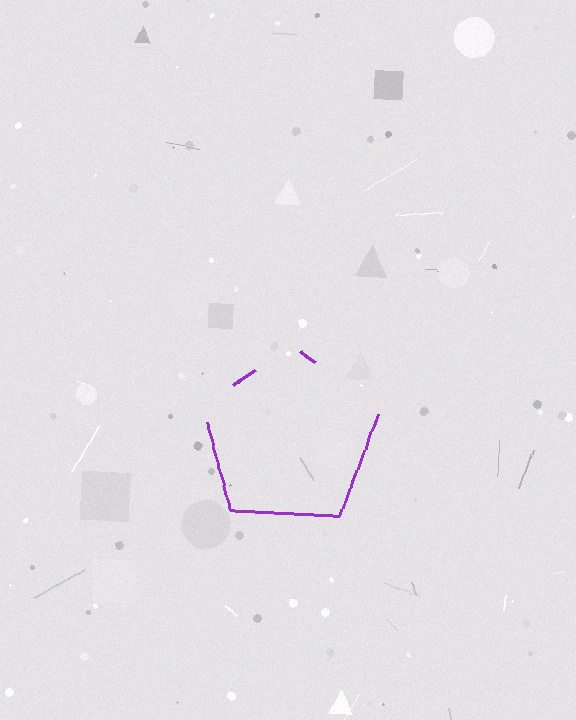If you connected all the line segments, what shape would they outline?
They would outline a pentagon.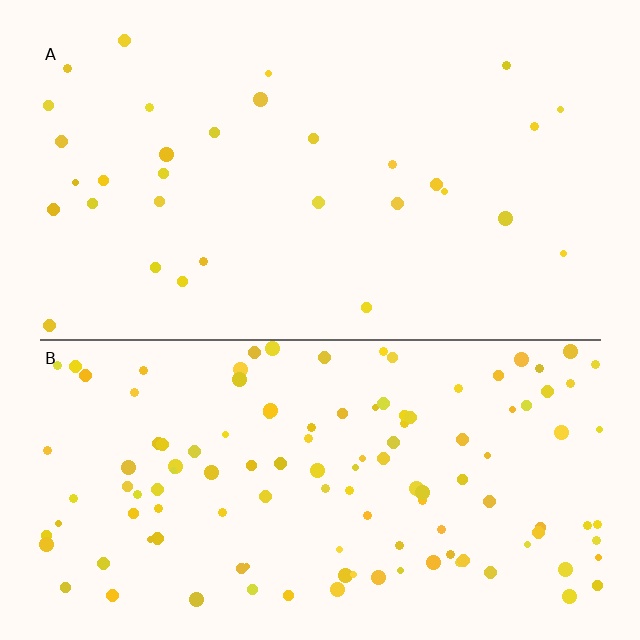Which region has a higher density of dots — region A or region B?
B (the bottom).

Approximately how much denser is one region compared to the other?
Approximately 3.9× — region B over region A.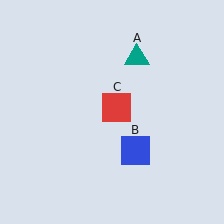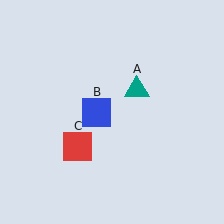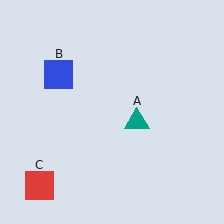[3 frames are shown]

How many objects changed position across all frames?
3 objects changed position: teal triangle (object A), blue square (object B), red square (object C).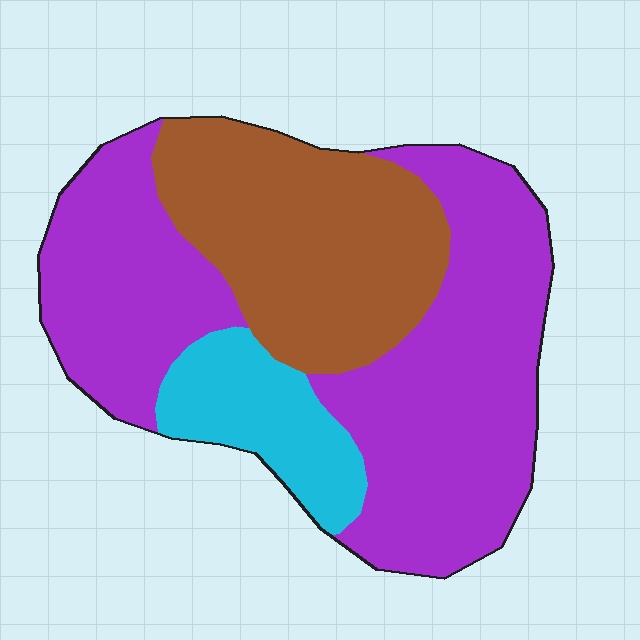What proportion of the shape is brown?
Brown takes up about one third (1/3) of the shape.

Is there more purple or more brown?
Purple.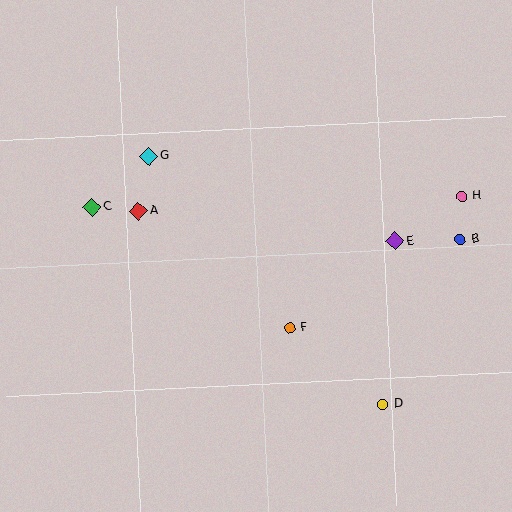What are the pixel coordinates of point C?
Point C is at (92, 207).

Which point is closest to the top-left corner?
Point G is closest to the top-left corner.